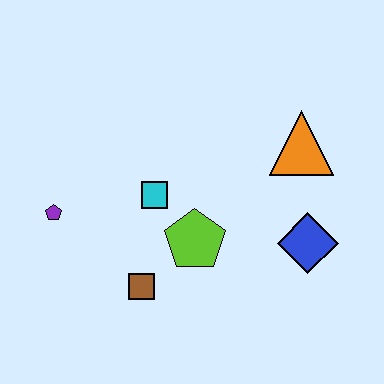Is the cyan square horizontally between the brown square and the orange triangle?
Yes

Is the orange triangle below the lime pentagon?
No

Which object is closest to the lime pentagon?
The cyan square is closest to the lime pentagon.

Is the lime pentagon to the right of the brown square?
Yes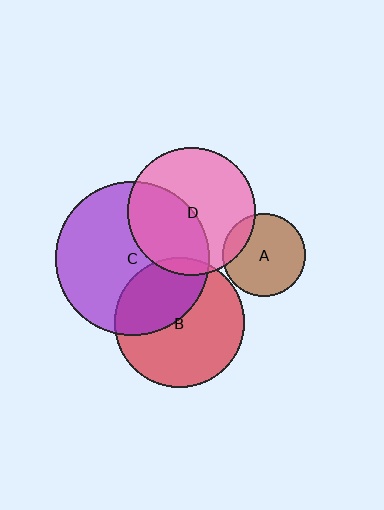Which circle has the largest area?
Circle C (purple).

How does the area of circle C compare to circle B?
Approximately 1.4 times.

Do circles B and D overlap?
Yes.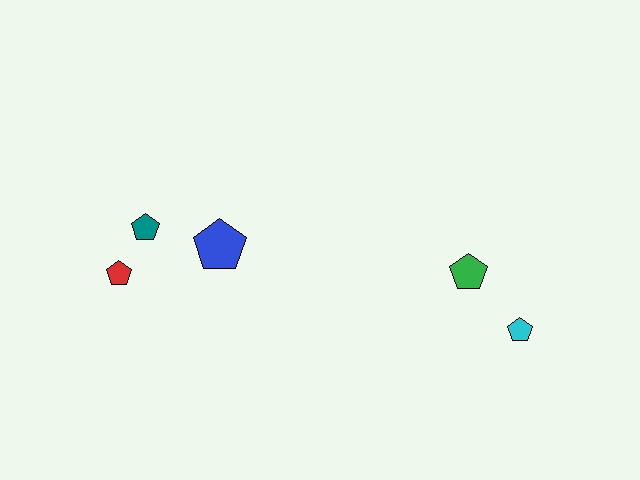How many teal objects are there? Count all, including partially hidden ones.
There is 1 teal object.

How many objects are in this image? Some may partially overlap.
There are 5 objects.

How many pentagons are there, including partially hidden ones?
There are 5 pentagons.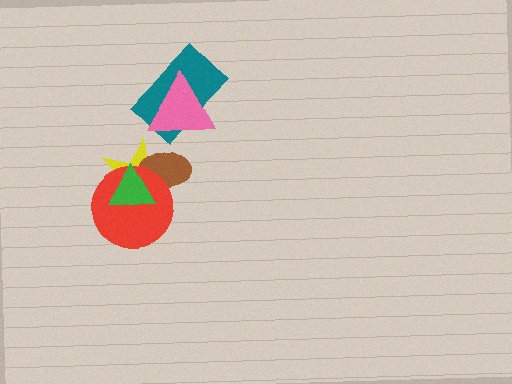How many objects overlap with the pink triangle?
1 object overlaps with the pink triangle.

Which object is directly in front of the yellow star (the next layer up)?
The brown ellipse is directly in front of the yellow star.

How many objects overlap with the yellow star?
3 objects overlap with the yellow star.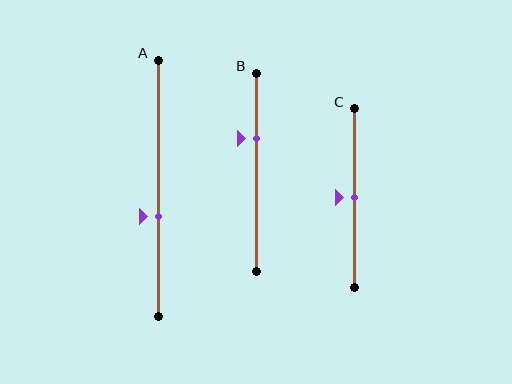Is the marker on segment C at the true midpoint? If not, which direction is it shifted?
Yes, the marker on segment C is at the true midpoint.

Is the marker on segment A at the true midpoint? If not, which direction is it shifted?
No, the marker on segment A is shifted downward by about 11% of the segment length.